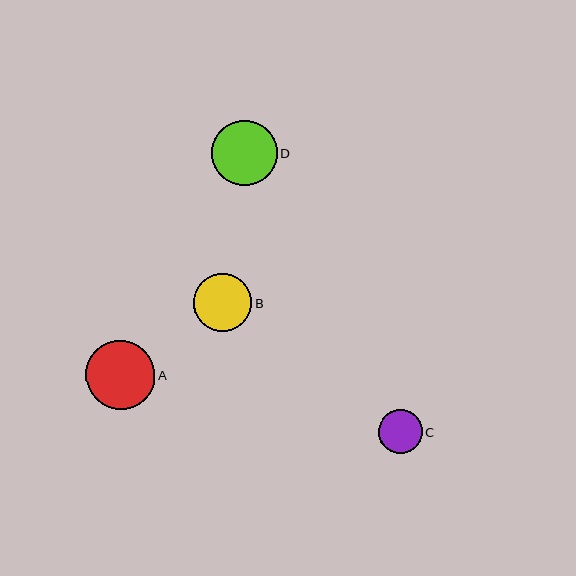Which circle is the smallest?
Circle C is the smallest with a size of approximately 44 pixels.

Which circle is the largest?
Circle A is the largest with a size of approximately 69 pixels.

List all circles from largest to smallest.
From largest to smallest: A, D, B, C.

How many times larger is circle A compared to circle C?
Circle A is approximately 1.6 times the size of circle C.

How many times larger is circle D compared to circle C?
Circle D is approximately 1.5 times the size of circle C.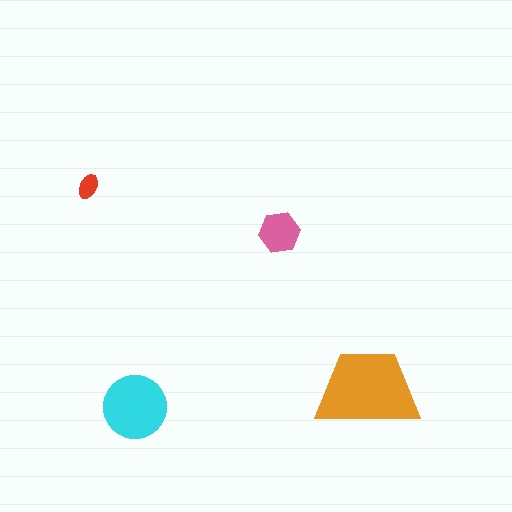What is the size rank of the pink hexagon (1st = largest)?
3rd.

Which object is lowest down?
The cyan circle is bottommost.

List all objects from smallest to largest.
The red ellipse, the pink hexagon, the cyan circle, the orange trapezoid.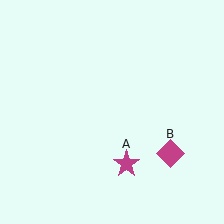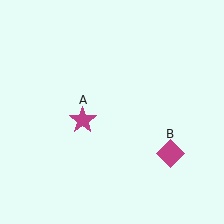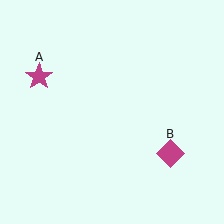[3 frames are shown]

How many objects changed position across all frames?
1 object changed position: magenta star (object A).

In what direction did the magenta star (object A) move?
The magenta star (object A) moved up and to the left.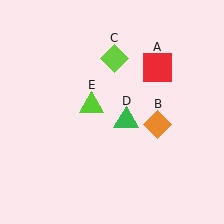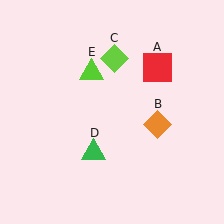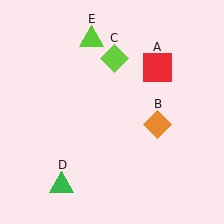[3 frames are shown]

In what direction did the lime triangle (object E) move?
The lime triangle (object E) moved up.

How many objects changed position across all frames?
2 objects changed position: green triangle (object D), lime triangle (object E).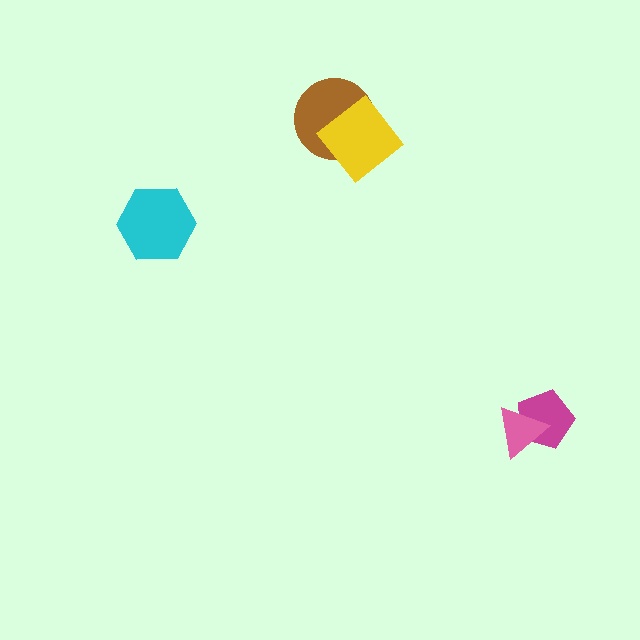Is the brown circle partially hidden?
Yes, it is partially covered by another shape.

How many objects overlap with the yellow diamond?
1 object overlaps with the yellow diamond.